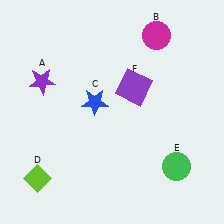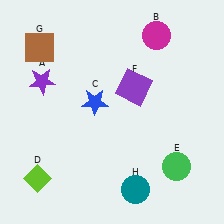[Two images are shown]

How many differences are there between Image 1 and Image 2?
There are 2 differences between the two images.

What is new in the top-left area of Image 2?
A brown square (G) was added in the top-left area of Image 2.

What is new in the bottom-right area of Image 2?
A teal circle (H) was added in the bottom-right area of Image 2.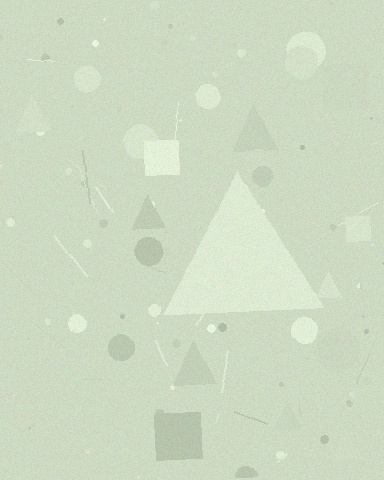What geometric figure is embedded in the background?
A triangle is embedded in the background.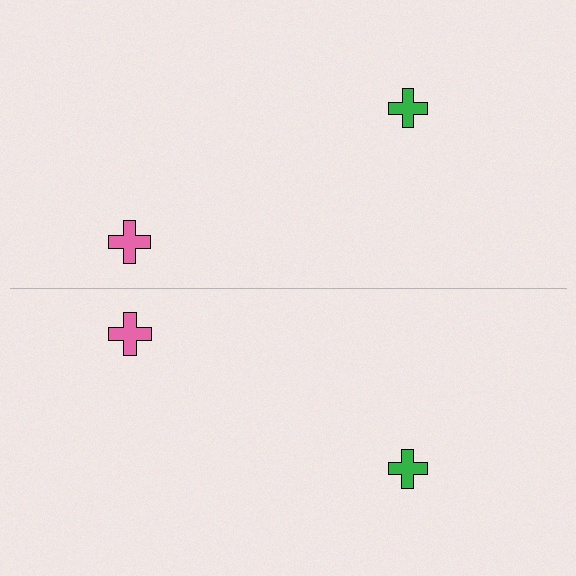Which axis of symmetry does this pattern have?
The pattern has a horizontal axis of symmetry running through the center of the image.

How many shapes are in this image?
There are 4 shapes in this image.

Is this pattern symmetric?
Yes, this pattern has bilateral (reflection) symmetry.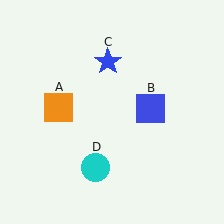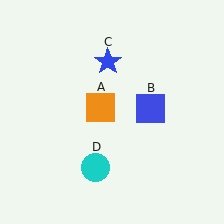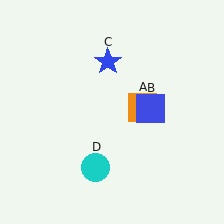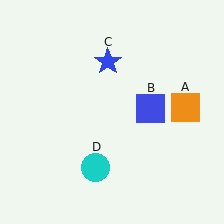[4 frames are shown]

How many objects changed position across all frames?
1 object changed position: orange square (object A).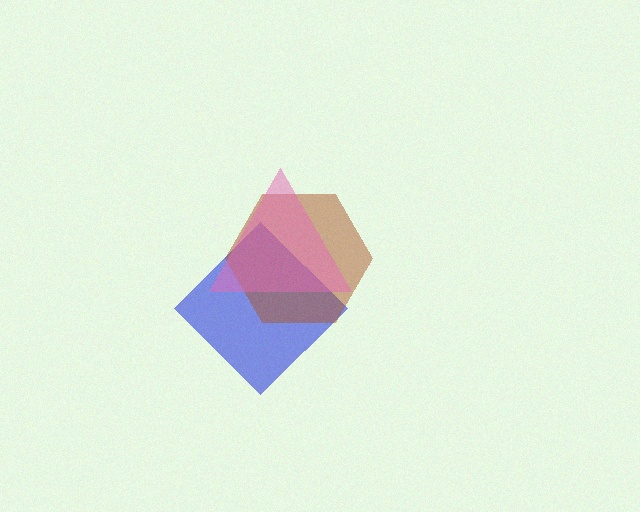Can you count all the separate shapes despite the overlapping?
Yes, there are 3 separate shapes.